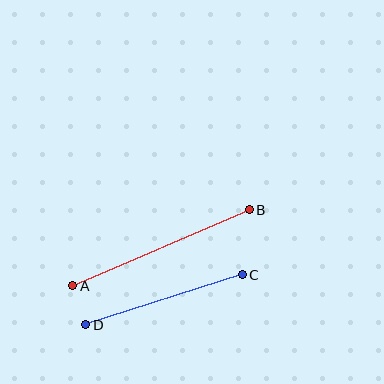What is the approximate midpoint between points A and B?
The midpoint is at approximately (161, 248) pixels.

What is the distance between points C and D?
The distance is approximately 164 pixels.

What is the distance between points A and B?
The distance is approximately 192 pixels.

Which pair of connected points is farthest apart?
Points A and B are farthest apart.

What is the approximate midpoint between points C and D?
The midpoint is at approximately (164, 300) pixels.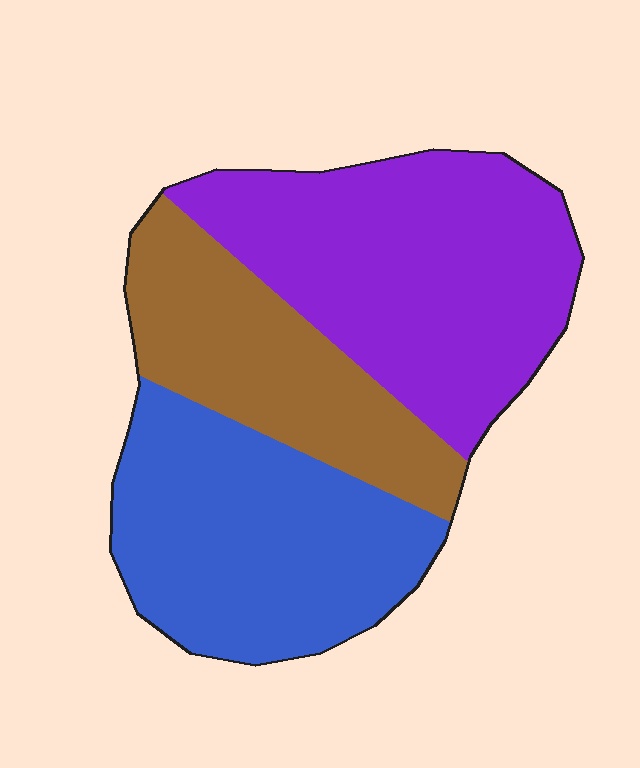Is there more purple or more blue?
Purple.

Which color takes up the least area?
Brown, at roughly 25%.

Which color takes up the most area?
Purple, at roughly 40%.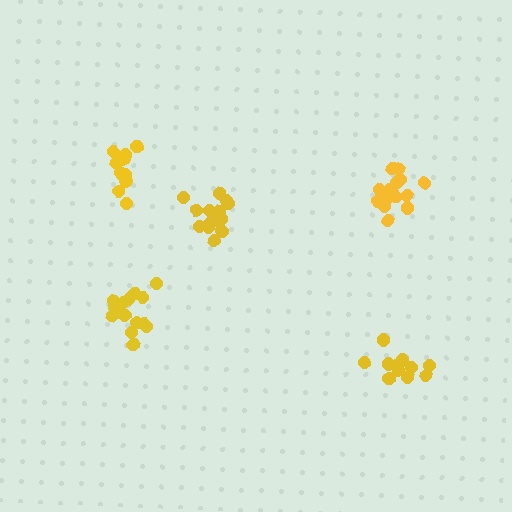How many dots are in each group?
Group 1: 16 dots, Group 2: 14 dots, Group 3: 11 dots, Group 4: 10 dots, Group 5: 15 dots (66 total).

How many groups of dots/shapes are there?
There are 5 groups.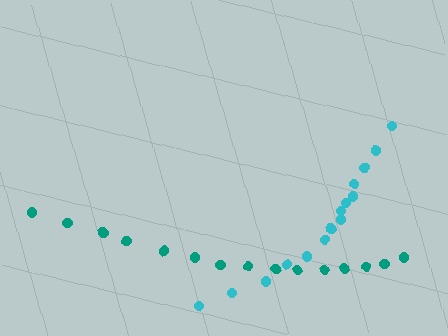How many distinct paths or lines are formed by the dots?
There are 2 distinct paths.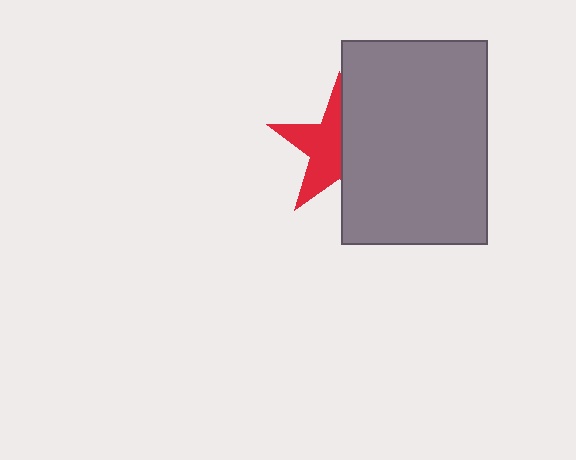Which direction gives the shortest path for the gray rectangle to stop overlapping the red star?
Moving right gives the shortest separation.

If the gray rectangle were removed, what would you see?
You would see the complete red star.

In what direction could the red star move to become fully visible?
The red star could move left. That would shift it out from behind the gray rectangle entirely.